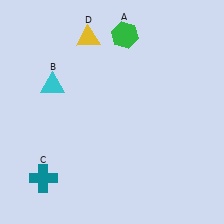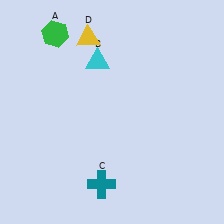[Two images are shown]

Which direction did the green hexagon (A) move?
The green hexagon (A) moved left.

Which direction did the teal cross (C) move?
The teal cross (C) moved right.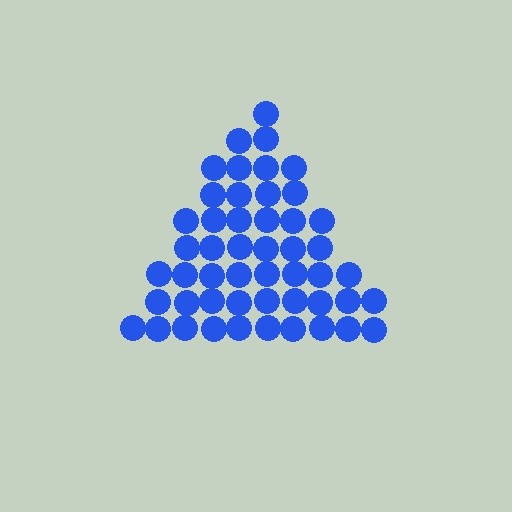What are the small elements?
The small elements are circles.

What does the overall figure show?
The overall figure shows a triangle.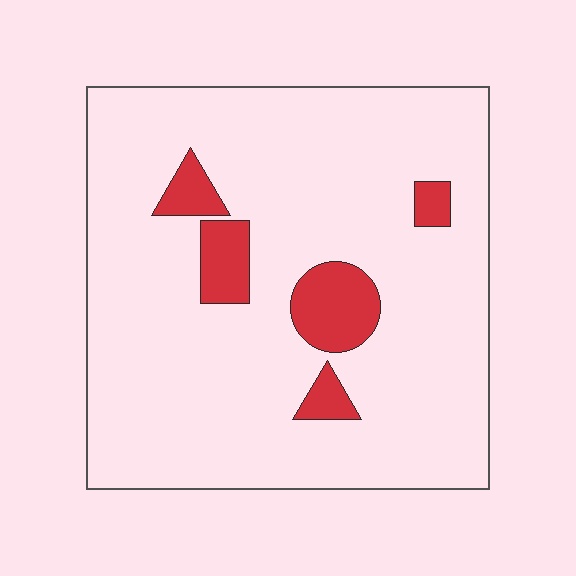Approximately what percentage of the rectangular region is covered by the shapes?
Approximately 10%.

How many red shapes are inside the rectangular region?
5.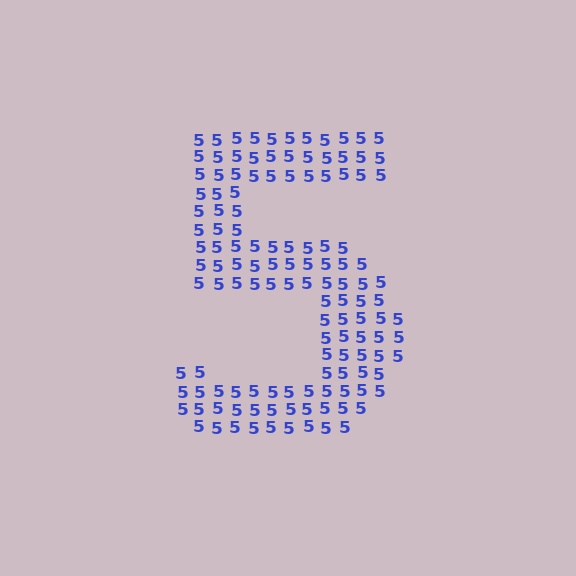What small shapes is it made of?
It is made of small digit 5's.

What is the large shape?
The large shape is the digit 5.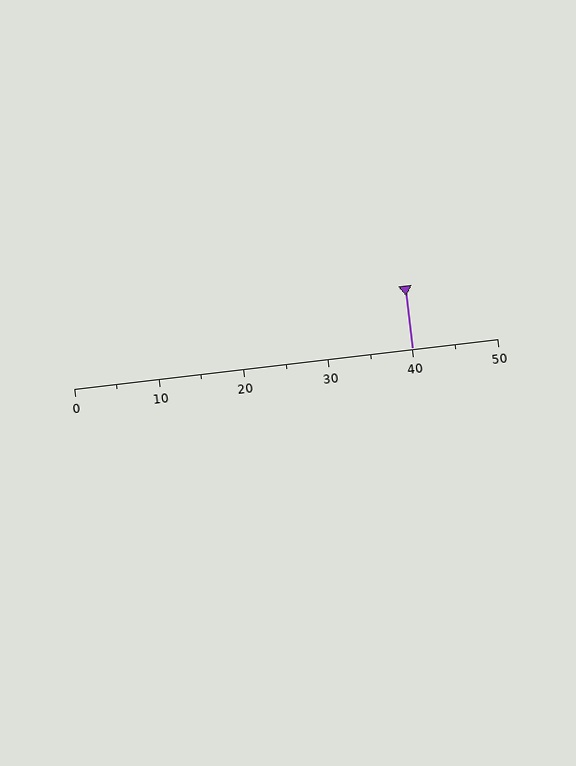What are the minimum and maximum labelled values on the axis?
The axis runs from 0 to 50.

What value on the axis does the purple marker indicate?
The marker indicates approximately 40.